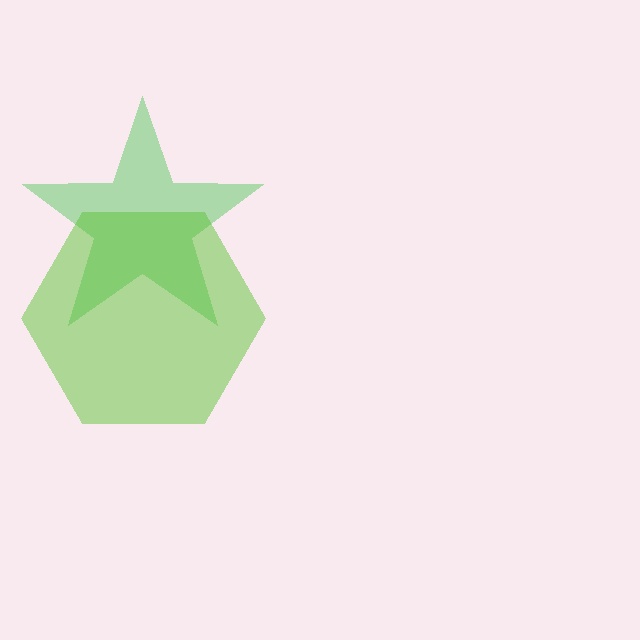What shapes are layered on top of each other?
The layered shapes are: a green star, a lime hexagon.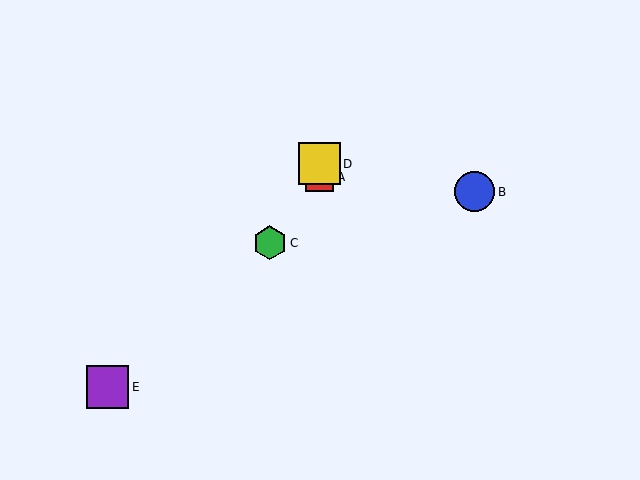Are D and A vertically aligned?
Yes, both are at x≈319.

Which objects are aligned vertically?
Objects A, D are aligned vertically.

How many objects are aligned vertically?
2 objects (A, D) are aligned vertically.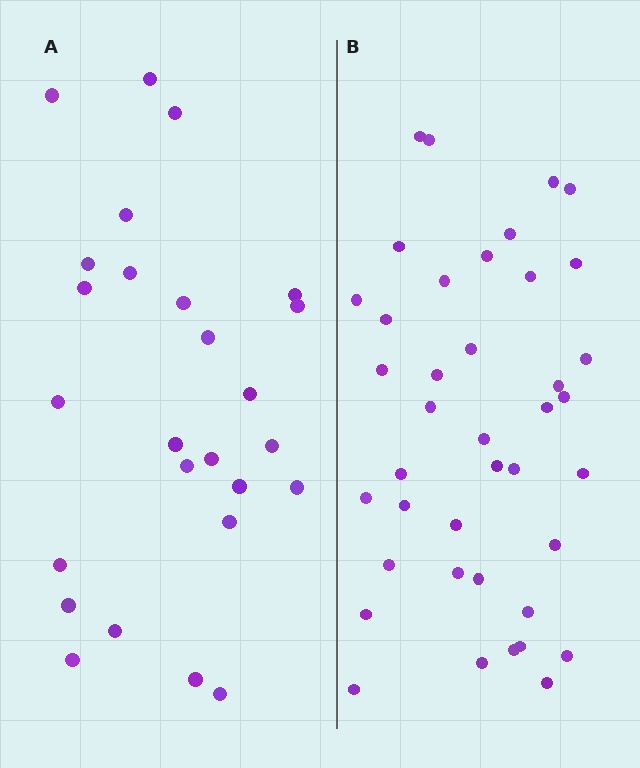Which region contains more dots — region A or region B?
Region B (the right region) has more dots.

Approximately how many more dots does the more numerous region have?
Region B has approximately 15 more dots than region A.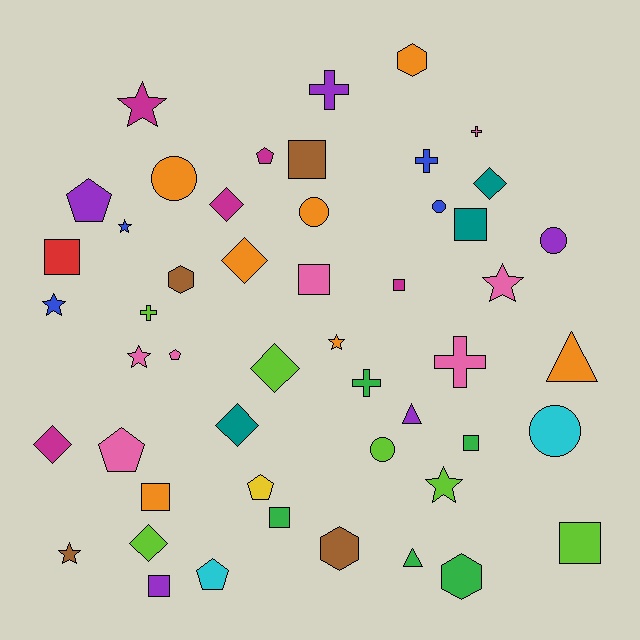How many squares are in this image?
There are 10 squares.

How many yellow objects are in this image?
There is 1 yellow object.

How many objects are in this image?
There are 50 objects.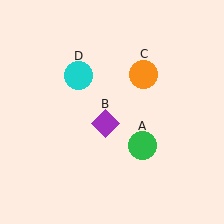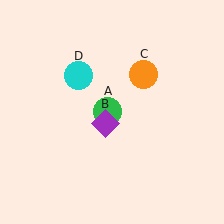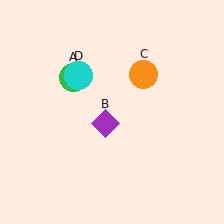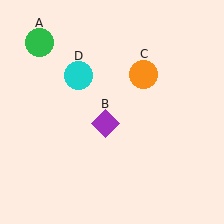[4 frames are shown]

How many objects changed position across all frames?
1 object changed position: green circle (object A).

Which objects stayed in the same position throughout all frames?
Purple diamond (object B) and orange circle (object C) and cyan circle (object D) remained stationary.